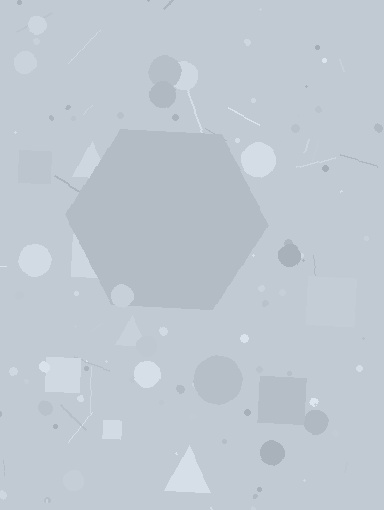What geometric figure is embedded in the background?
A hexagon is embedded in the background.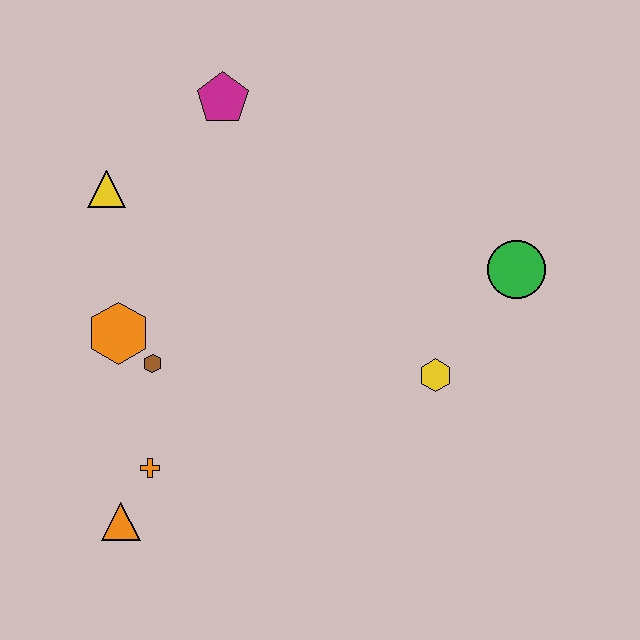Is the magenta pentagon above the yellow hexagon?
Yes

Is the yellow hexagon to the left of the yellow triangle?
No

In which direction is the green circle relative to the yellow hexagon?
The green circle is above the yellow hexagon.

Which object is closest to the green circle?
The yellow hexagon is closest to the green circle.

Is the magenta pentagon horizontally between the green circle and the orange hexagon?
Yes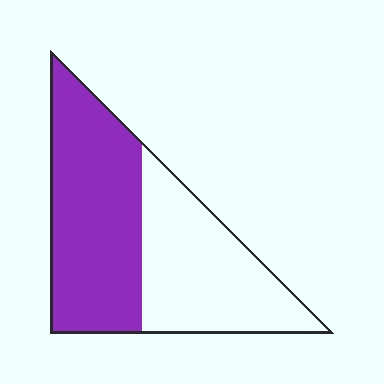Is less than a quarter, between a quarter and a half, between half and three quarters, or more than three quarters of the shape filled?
Between half and three quarters.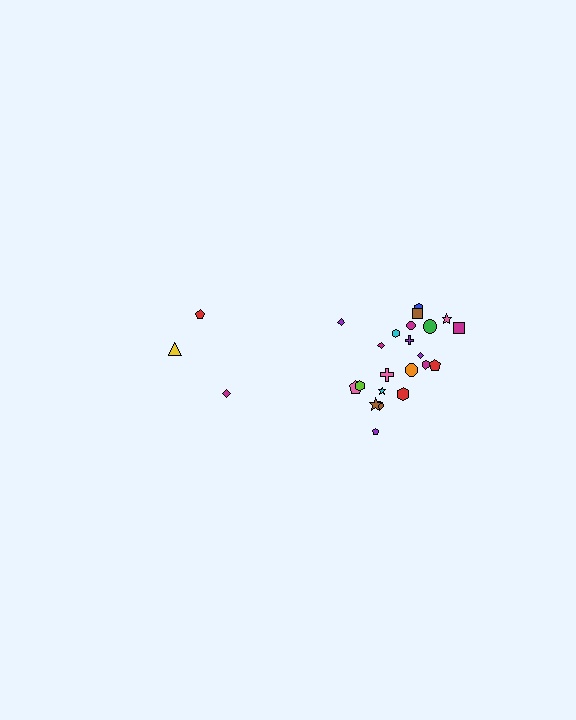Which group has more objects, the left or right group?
The right group.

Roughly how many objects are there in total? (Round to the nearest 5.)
Roughly 25 objects in total.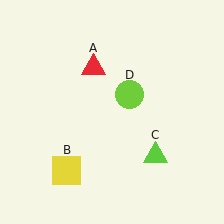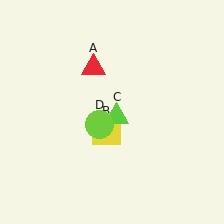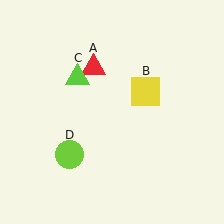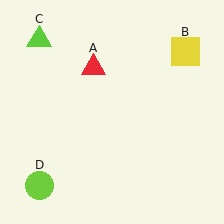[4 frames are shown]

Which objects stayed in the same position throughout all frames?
Red triangle (object A) remained stationary.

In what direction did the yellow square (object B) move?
The yellow square (object B) moved up and to the right.